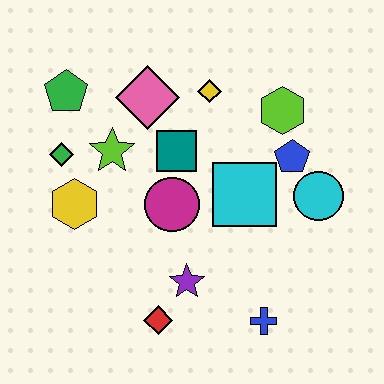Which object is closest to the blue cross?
The purple star is closest to the blue cross.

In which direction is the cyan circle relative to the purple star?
The cyan circle is to the right of the purple star.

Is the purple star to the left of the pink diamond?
No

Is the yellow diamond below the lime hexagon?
No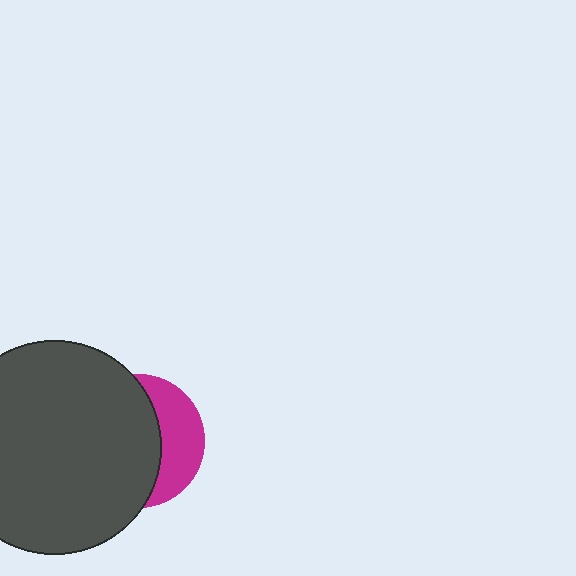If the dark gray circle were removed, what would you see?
You would see the complete magenta circle.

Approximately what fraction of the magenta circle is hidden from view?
Roughly 65% of the magenta circle is hidden behind the dark gray circle.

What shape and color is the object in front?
The object in front is a dark gray circle.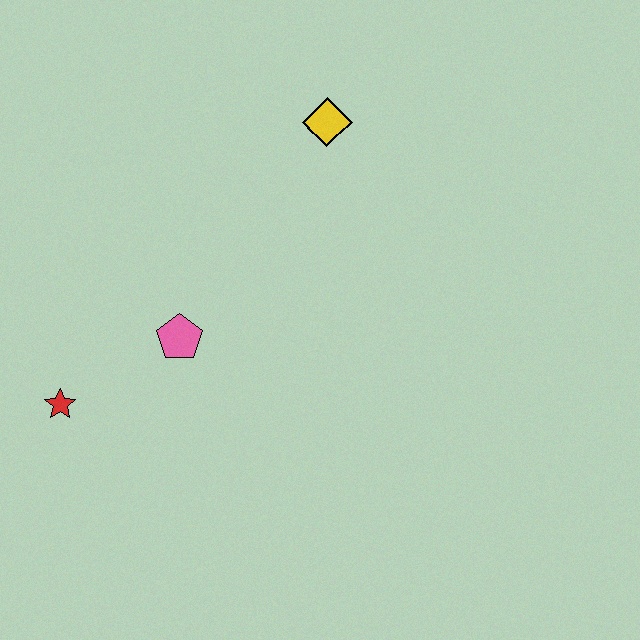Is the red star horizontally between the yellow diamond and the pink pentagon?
No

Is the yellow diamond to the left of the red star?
No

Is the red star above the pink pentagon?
No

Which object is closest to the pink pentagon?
The red star is closest to the pink pentagon.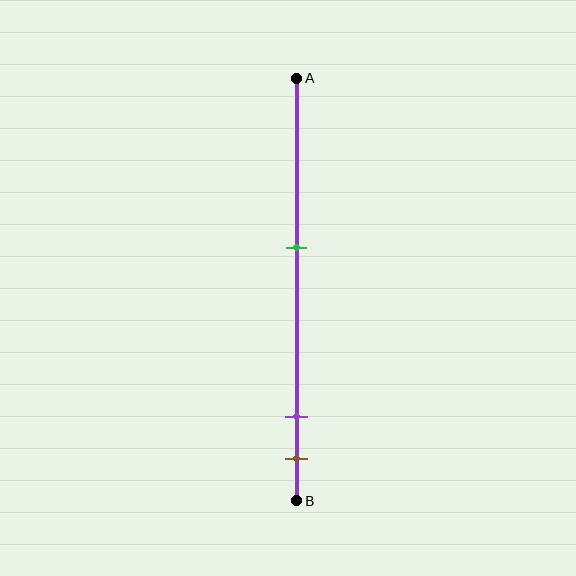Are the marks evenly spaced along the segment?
No, the marks are not evenly spaced.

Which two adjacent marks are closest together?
The purple and brown marks are the closest adjacent pair.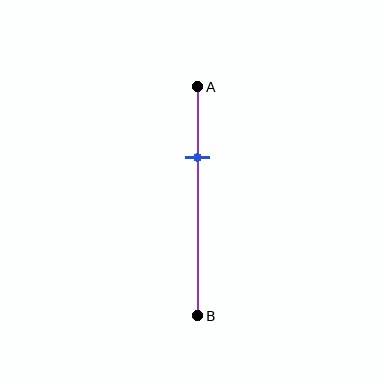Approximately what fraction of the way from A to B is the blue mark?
The blue mark is approximately 30% of the way from A to B.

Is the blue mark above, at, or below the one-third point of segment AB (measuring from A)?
The blue mark is approximately at the one-third point of segment AB.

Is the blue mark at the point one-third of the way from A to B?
Yes, the mark is approximately at the one-third point.